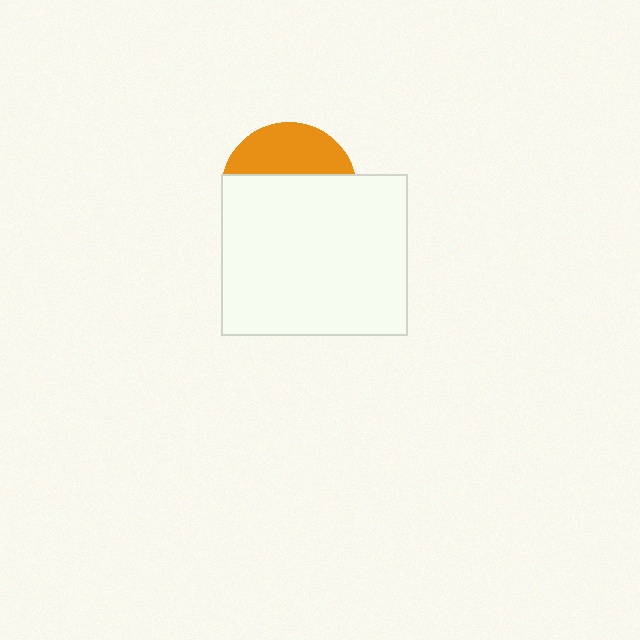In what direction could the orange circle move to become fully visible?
The orange circle could move up. That would shift it out from behind the white rectangle entirely.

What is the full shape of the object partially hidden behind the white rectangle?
The partially hidden object is an orange circle.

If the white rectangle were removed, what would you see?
You would see the complete orange circle.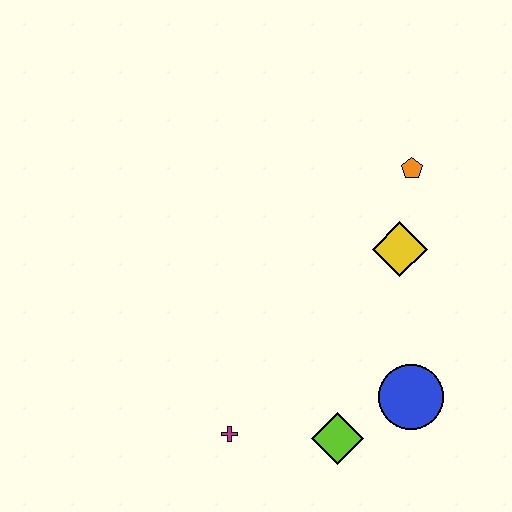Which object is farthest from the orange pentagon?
The magenta cross is farthest from the orange pentagon.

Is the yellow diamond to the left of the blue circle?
Yes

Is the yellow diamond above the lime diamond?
Yes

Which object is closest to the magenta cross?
The lime diamond is closest to the magenta cross.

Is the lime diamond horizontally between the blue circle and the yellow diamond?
No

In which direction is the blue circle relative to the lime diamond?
The blue circle is to the right of the lime diamond.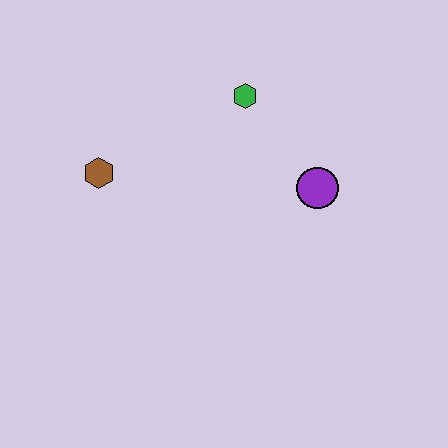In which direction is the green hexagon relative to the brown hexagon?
The green hexagon is to the right of the brown hexagon.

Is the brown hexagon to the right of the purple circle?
No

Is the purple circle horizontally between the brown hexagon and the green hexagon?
No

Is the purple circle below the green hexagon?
Yes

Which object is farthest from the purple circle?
The brown hexagon is farthest from the purple circle.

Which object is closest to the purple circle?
The green hexagon is closest to the purple circle.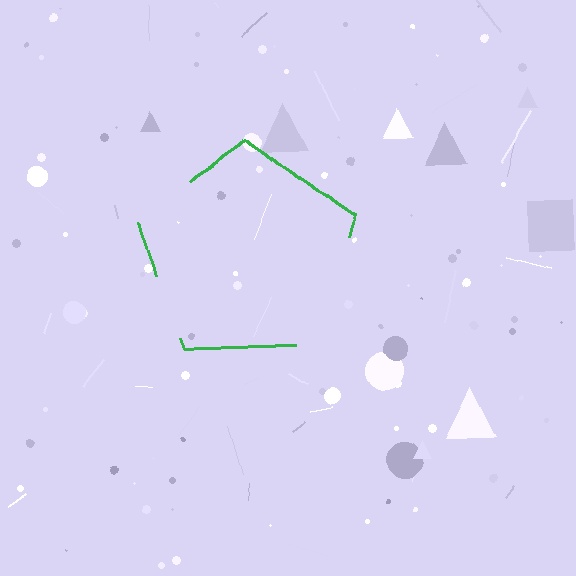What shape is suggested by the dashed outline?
The dashed outline suggests a pentagon.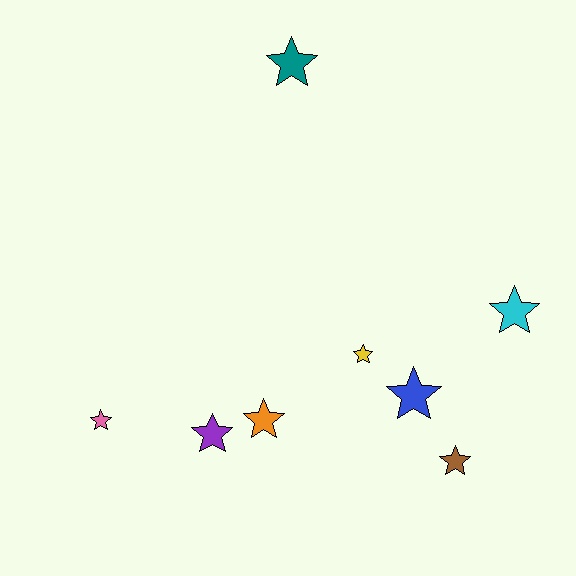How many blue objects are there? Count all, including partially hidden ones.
There is 1 blue object.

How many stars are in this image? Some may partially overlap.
There are 8 stars.